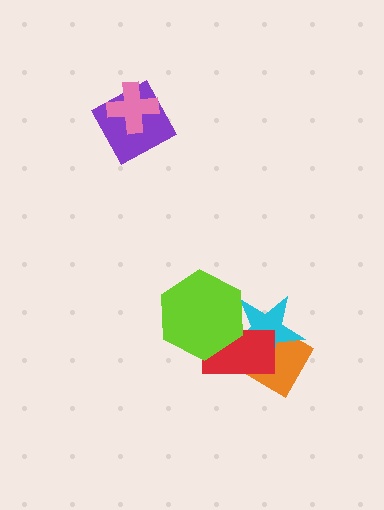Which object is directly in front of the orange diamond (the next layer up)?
The cyan star is directly in front of the orange diamond.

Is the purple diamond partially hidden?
Yes, it is partially covered by another shape.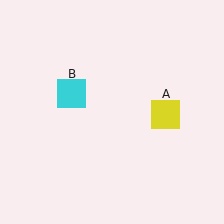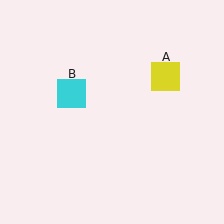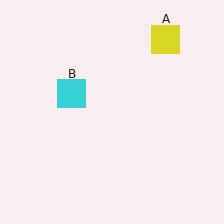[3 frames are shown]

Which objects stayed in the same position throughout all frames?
Cyan square (object B) remained stationary.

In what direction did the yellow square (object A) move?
The yellow square (object A) moved up.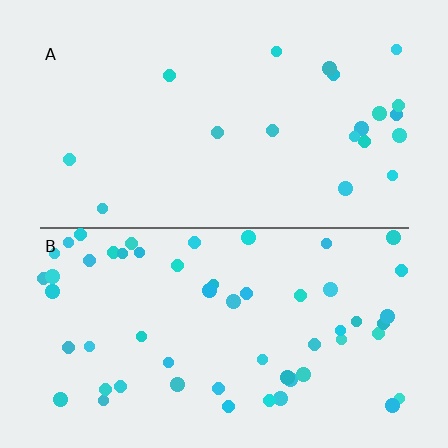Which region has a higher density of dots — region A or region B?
B (the bottom).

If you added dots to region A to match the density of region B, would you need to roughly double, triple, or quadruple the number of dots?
Approximately triple.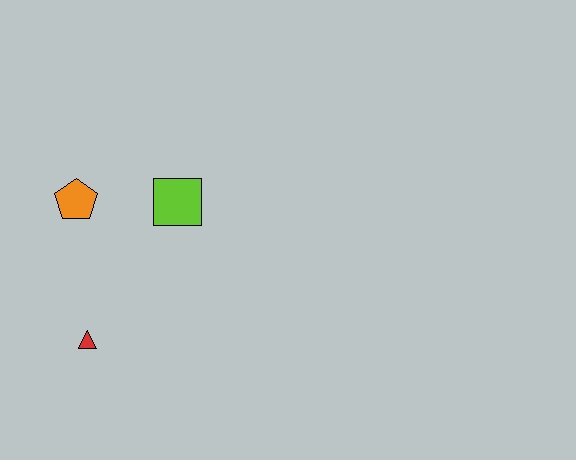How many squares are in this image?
There is 1 square.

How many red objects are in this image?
There is 1 red object.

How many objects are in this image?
There are 3 objects.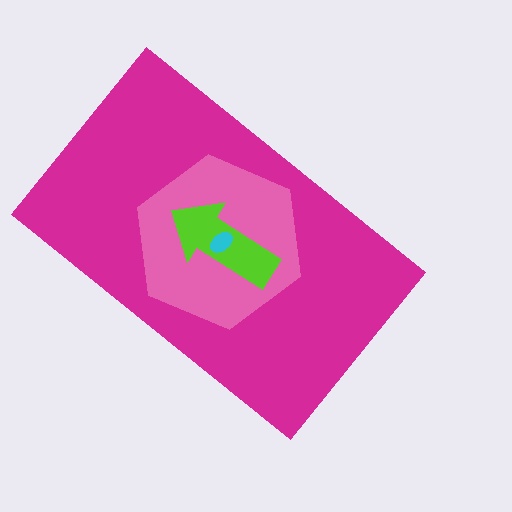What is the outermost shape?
The magenta rectangle.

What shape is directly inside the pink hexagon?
The lime arrow.